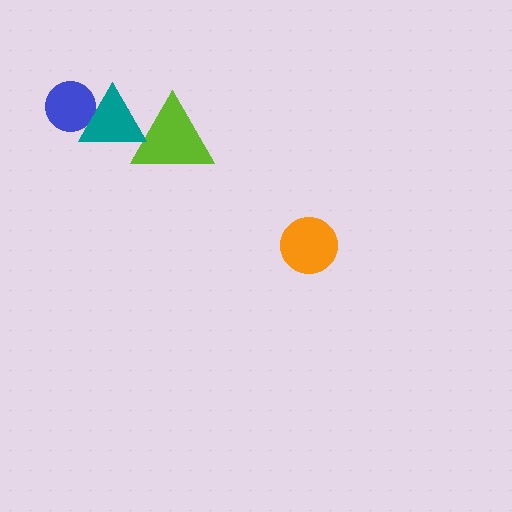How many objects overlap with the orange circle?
0 objects overlap with the orange circle.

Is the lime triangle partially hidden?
Yes, it is partially covered by another shape.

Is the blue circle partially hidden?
Yes, it is partially covered by another shape.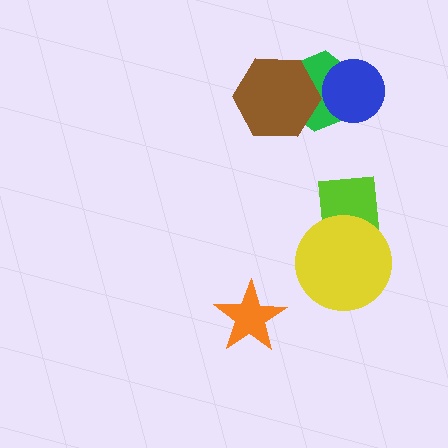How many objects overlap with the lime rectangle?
1 object overlaps with the lime rectangle.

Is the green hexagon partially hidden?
Yes, it is partially covered by another shape.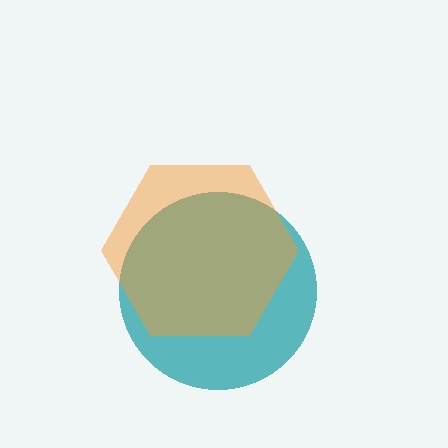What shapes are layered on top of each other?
The layered shapes are: a teal circle, an orange hexagon.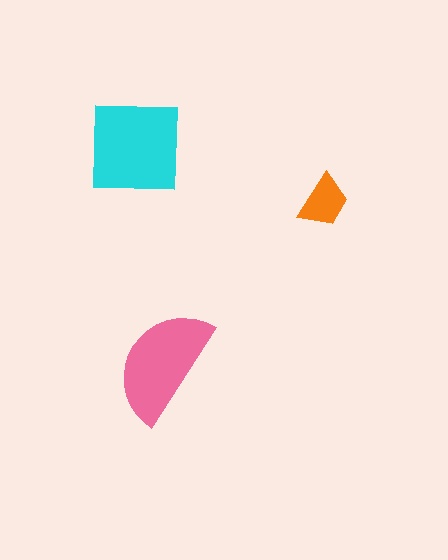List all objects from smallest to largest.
The orange trapezoid, the pink semicircle, the cyan square.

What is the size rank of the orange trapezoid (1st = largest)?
3rd.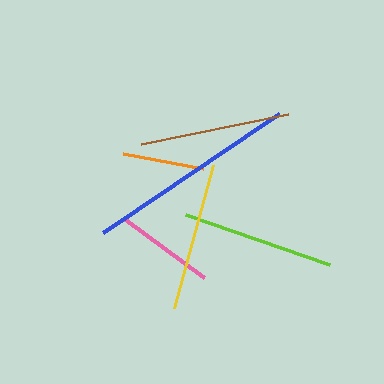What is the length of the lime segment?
The lime segment is approximately 152 pixels long.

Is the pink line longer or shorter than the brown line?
The brown line is longer than the pink line.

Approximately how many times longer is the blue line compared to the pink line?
The blue line is approximately 2.1 times the length of the pink line.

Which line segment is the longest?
The blue line is the longest at approximately 212 pixels.